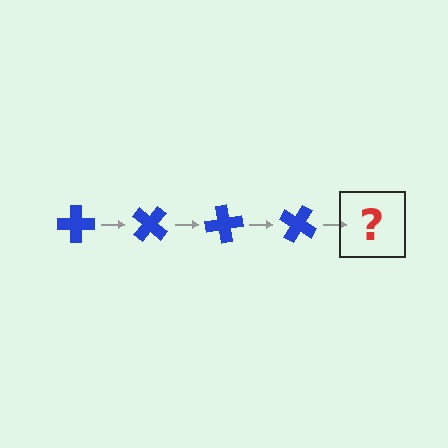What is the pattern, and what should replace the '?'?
The pattern is that the cross rotates 40 degrees each step. The '?' should be a blue cross rotated 160 degrees.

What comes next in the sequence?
The next element should be a blue cross rotated 160 degrees.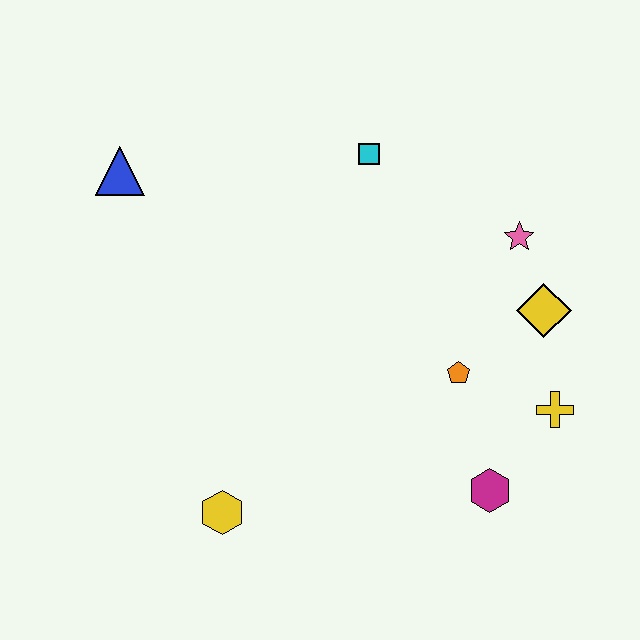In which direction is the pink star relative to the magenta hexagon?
The pink star is above the magenta hexagon.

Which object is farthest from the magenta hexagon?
The blue triangle is farthest from the magenta hexagon.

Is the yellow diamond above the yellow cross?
Yes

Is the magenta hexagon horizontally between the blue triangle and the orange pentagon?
No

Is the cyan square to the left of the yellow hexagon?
No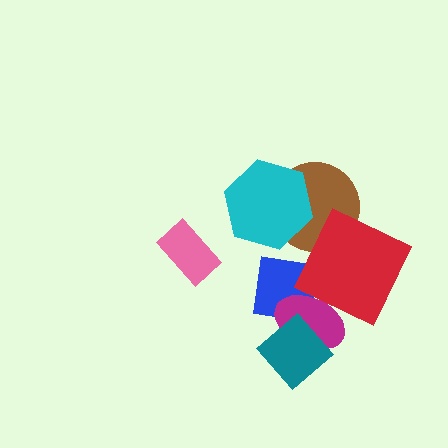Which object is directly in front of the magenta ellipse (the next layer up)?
The teal diamond is directly in front of the magenta ellipse.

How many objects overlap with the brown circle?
2 objects overlap with the brown circle.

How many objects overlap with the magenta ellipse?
3 objects overlap with the magenta ellipse.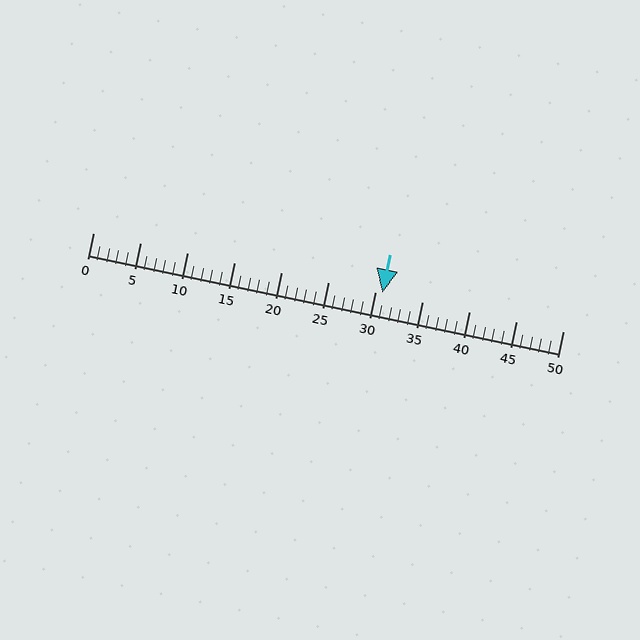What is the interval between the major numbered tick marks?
The major tick marks are spaced 5 units apart.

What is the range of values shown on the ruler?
The ruler shows values from 0 to 50.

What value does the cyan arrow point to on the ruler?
The cyan arrow points to approximately 31.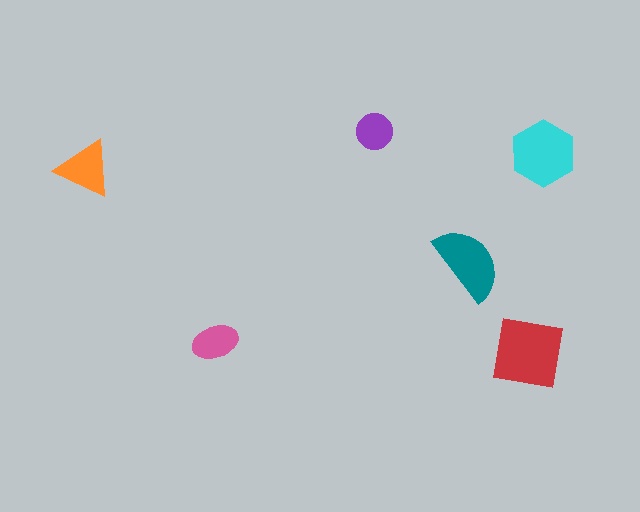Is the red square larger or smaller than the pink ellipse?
Larger.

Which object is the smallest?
The purple circle.